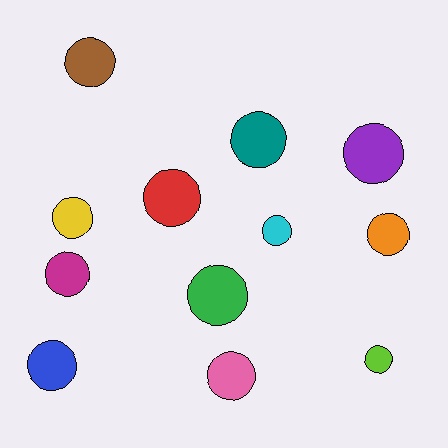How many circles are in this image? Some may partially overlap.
There are 12 circles.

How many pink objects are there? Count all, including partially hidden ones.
There is 1 pink object.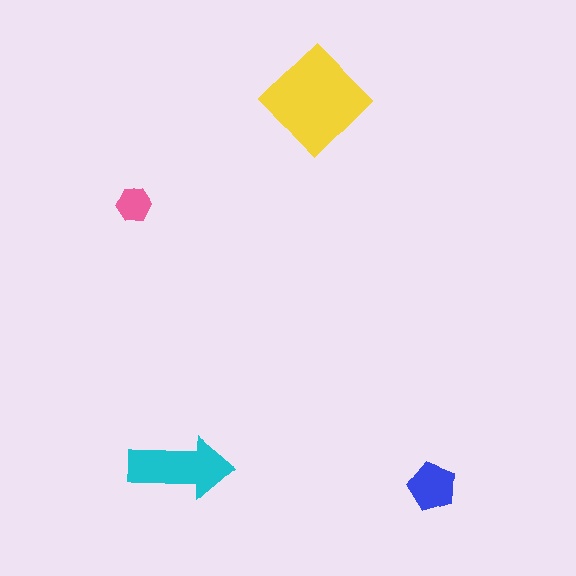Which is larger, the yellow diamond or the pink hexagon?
The yellow diamond.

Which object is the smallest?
The pink hexagon.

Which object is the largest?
The yellow diamond.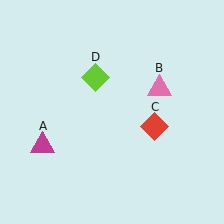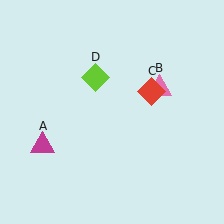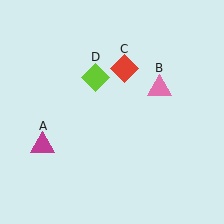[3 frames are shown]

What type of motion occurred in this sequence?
The red diamond (object C) rotated counterclockwise around the center of the scene.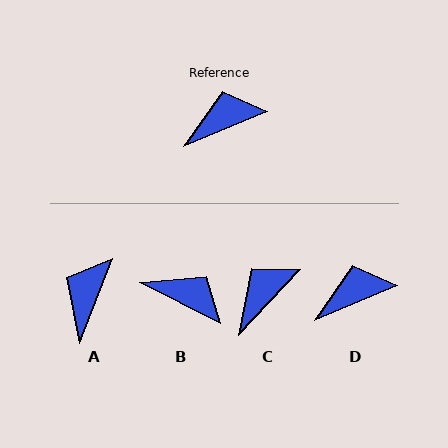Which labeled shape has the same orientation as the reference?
D.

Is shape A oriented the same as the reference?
No, it is off by about 46 degrees.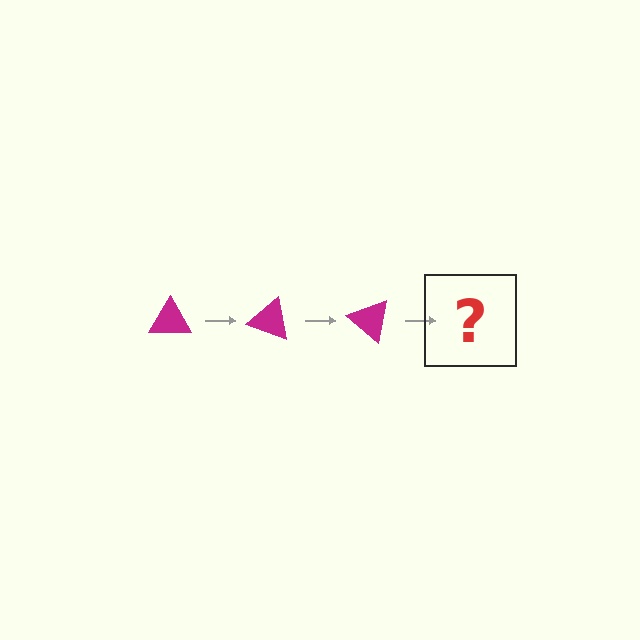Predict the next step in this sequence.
The next step is a magenta triangle rotated 60 degrees.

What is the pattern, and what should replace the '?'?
The pattern is that the triangle rotates 20 degrees each step. The '?' should be a magenta triangle rotated 60 degrees.